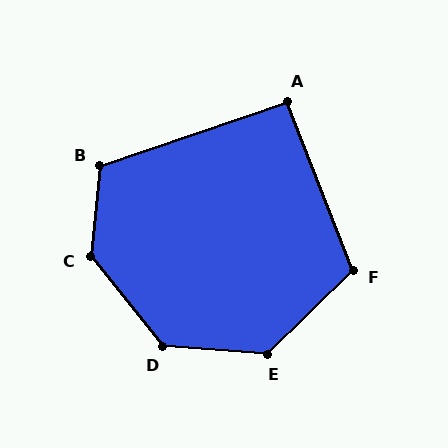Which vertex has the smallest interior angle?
A, at approximately 93 degrees.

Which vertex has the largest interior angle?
C, at approximately 136 degrees.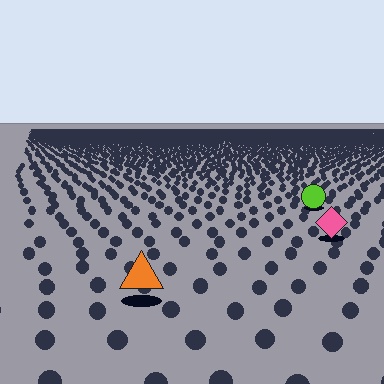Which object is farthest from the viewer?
The lime circle is farthest from the viewer. It appears smaller and the ground texture around it is denser.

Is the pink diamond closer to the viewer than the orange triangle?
No. The orange triangle is closer — you can tell from the texture gradient: the ground texture is coarser near it.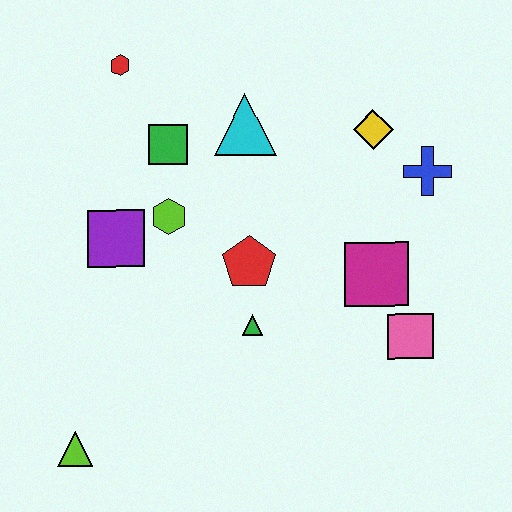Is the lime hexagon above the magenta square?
Yes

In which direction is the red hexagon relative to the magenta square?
The red hexagon is to the left of the magenta square.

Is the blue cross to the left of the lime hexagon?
No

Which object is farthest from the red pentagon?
The lime triangle is farthest from the red pentagon.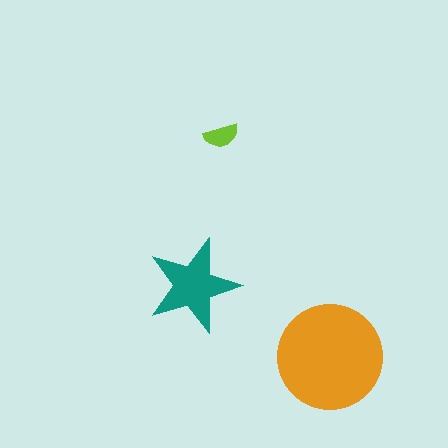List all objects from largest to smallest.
The orange circle, the teal star, the lime semicircle.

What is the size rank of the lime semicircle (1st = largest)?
3rd.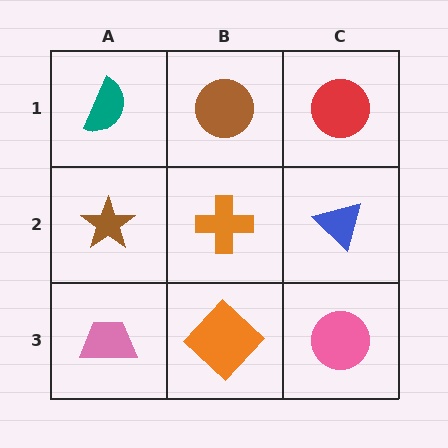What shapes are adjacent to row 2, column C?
A red circle (row 1, column C), a pink circle (row 3, column C), an orange cross (row 2, column B).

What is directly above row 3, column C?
A blue triangle.